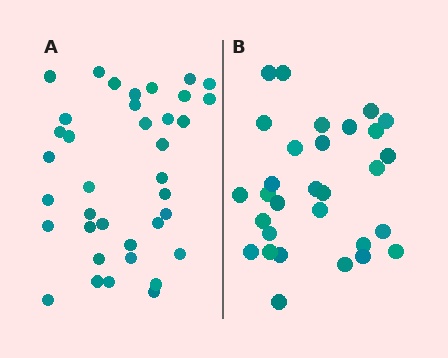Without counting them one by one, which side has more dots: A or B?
Region A (the left region) has more dots.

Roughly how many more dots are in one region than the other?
Region A has roughly 8 or so more dots than region B.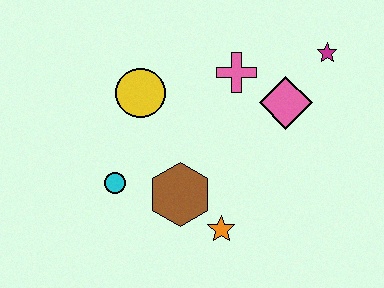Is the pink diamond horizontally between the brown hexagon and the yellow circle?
No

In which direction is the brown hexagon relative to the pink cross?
The brown hexagon is below the pink cross.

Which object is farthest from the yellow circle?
The magenta star is farthest from the yellow circle.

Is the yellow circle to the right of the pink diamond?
No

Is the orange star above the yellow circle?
No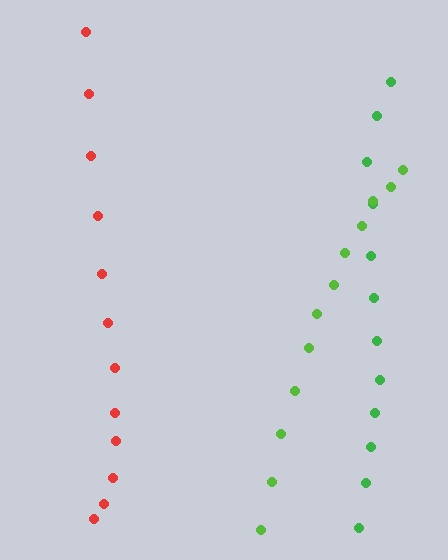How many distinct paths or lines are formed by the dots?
There are 3 distinct paths.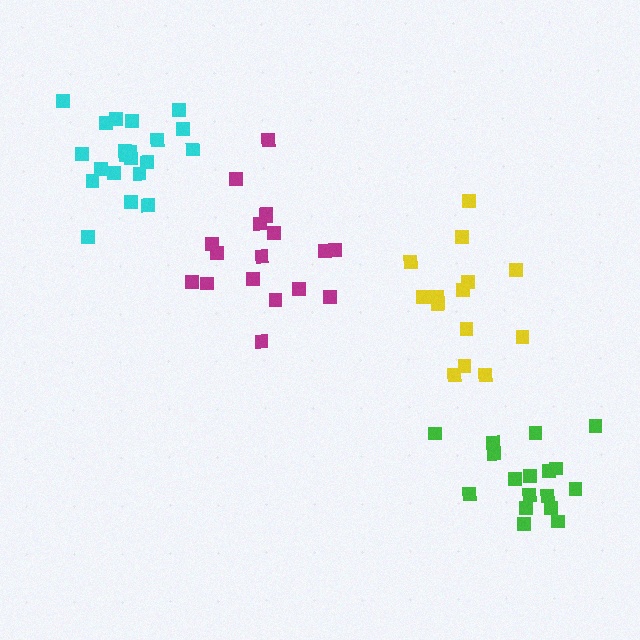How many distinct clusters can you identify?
There are 4 distinct clusters.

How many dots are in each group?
Group 1: 21 dots, Group 2: 17 dots, Group 3: 15 dots, Group 4: 18 dots (71 total).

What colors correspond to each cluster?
The clusters are colored: cyan, green, yellow, magenta.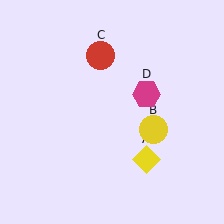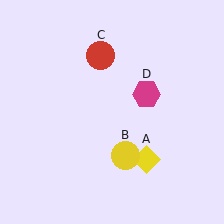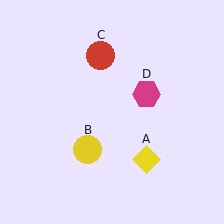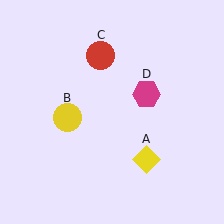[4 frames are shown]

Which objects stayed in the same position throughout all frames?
Yellow diamond (object A) and red circle (object C) and magenta hexagon (object D) remained stationary.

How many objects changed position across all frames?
1 object changed position: yellow circle (object B).